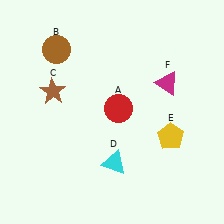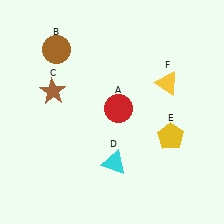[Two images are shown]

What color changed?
The triangle (F) changed from magenta in Image 1 to yellow in Image 2.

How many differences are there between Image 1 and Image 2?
There is 1 difference between the two images.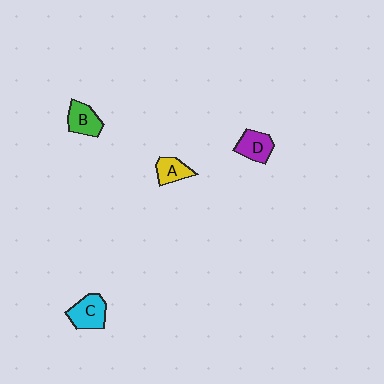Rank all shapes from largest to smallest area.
From largest to smallest: C (cyan), B (green), D (purple), A (yellow).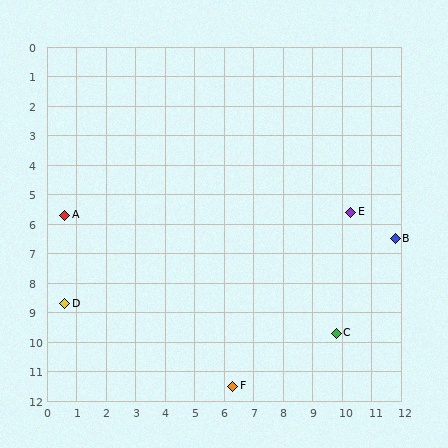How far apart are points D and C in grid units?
Points D and C are about 9.3 grid units apart.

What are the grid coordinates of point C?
Point C is at approximately (9.8, 9.7).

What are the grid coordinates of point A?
Point A is at approximately (0.6, 5.7).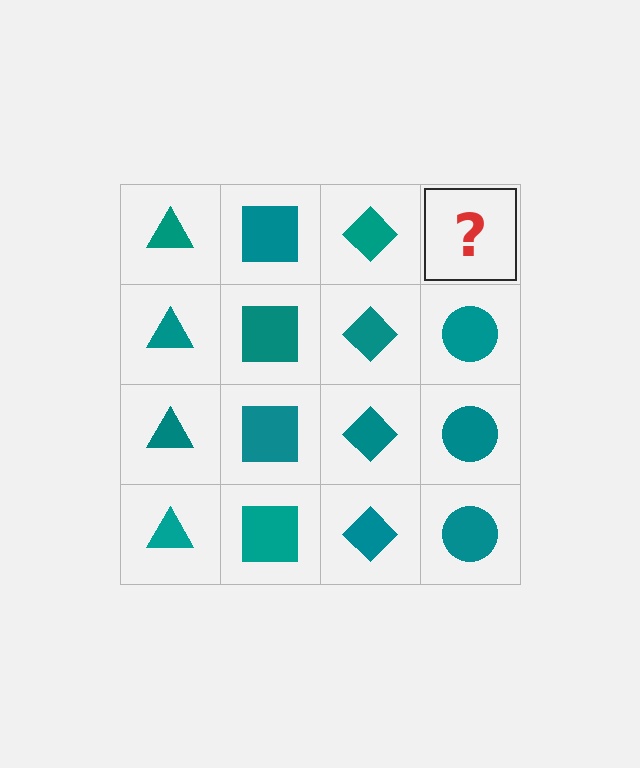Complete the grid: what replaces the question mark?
The question mark should be replaced with a teal circle.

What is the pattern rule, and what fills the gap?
The rule is that each column has a consistent shape. The gap should be filled with a teal circle.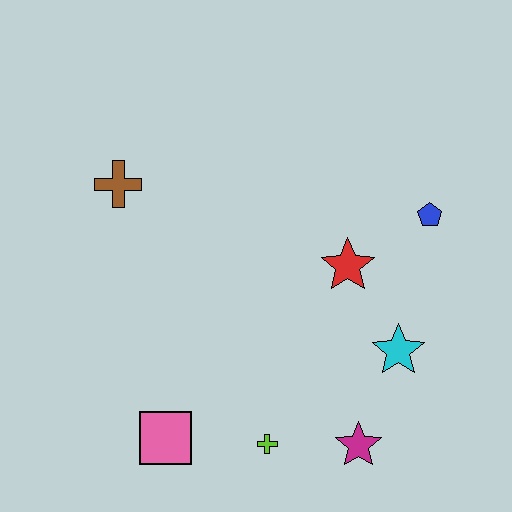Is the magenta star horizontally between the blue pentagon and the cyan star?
No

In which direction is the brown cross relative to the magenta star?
The brown cross is above the magenta star.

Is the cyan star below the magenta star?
No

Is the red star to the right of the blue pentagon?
No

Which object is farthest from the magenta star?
The brown cross is farthest from the magenta star.